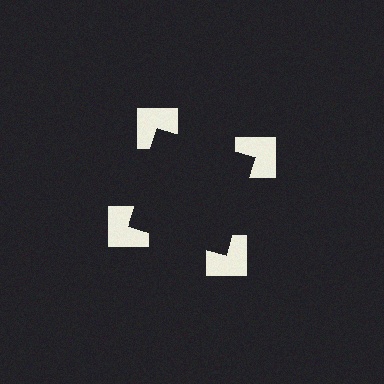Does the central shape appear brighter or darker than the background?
It typically appears slightly darker than the background, even though no actual brightness change is drawn.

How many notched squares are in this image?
There are 4 — one at each vertex of the illusory square.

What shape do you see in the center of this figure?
An illusory square — its edges are inferred from the aligned wedge cuts in the notched squares, not physically drawn.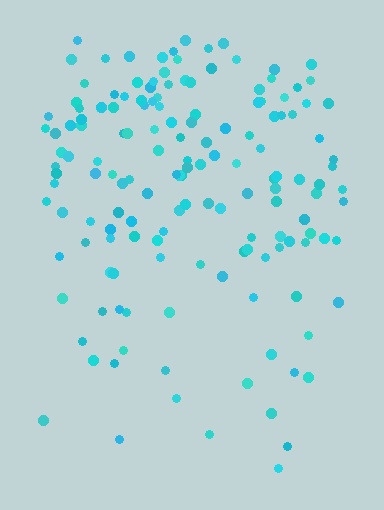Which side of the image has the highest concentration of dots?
The top.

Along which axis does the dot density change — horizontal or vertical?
Vertical.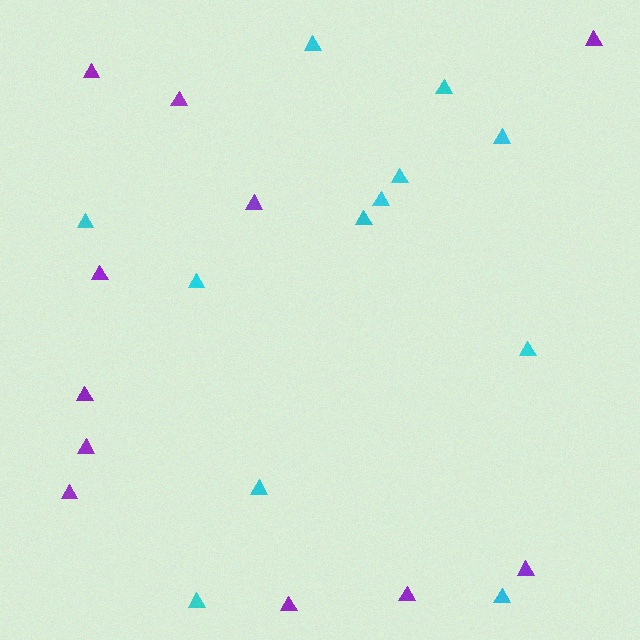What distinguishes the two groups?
There are 2 groups: one group of purple triangles (11) and one group of cyan triangles (12).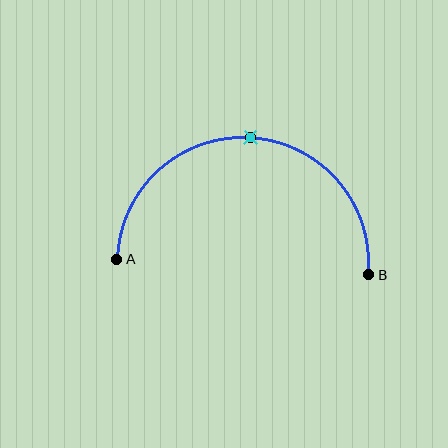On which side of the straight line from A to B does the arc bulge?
The arc bulges above the straight line connecting A and B.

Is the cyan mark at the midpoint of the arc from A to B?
Yes. The cyan mark lies on the arc at equal arc-length from both A and B — it is the arc midpoint.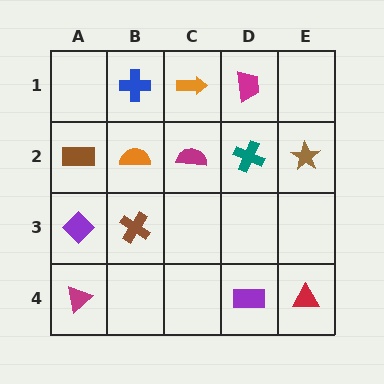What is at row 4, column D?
A purple rectangle.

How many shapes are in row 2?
5 shapes.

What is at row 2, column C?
A magenta semicircle.